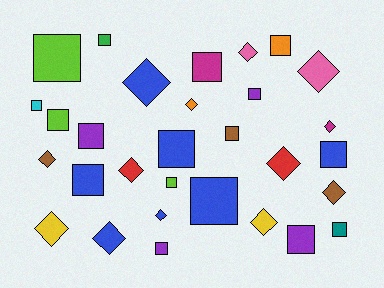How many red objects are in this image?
There are 2 red objects.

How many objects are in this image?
There are 30 objects.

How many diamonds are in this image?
There are 13 diamonds.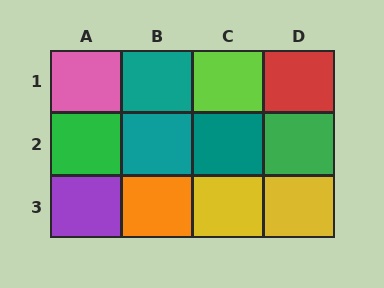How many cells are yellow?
2 cells are yellow.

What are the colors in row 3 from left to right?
Purple, orange, yellow, yellow.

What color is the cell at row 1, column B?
Teal.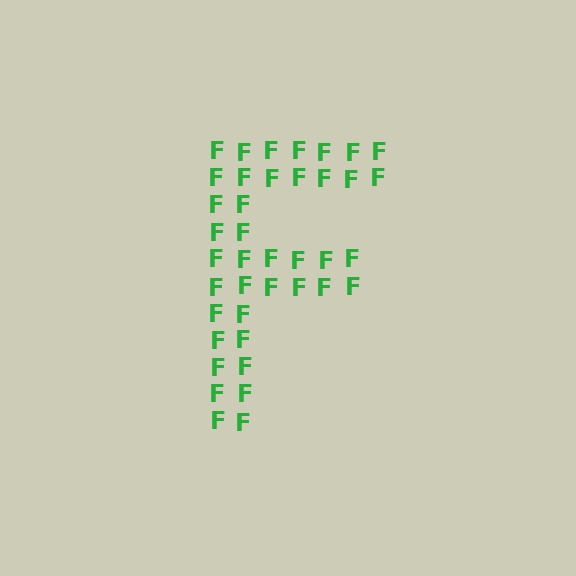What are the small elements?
The small elements are letter F's.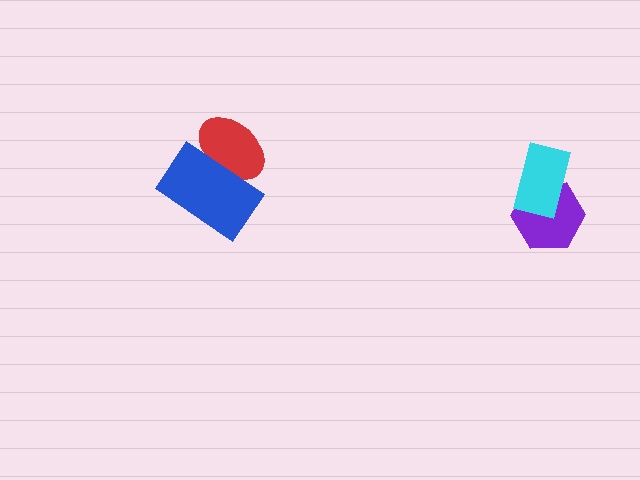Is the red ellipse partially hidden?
Yes, it is partially covered by another shape.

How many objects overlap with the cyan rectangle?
1 object overlaps with the cyan rectangle.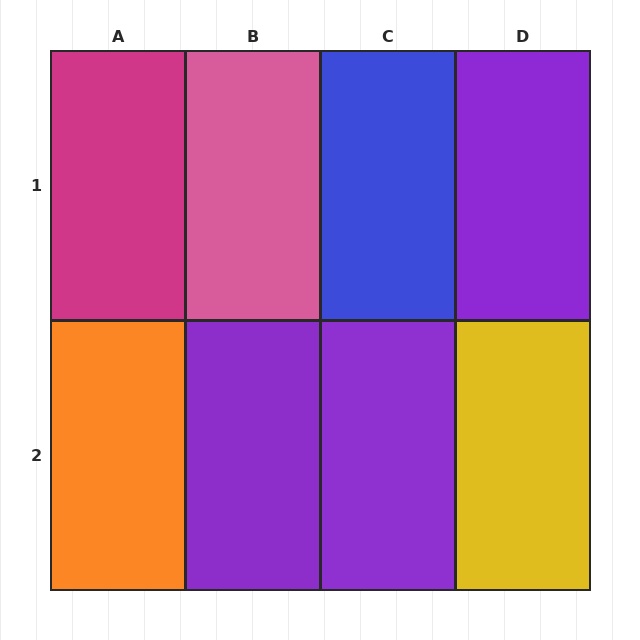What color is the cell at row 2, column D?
Yellow.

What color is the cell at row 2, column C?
Purple.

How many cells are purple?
3 cells are purple.